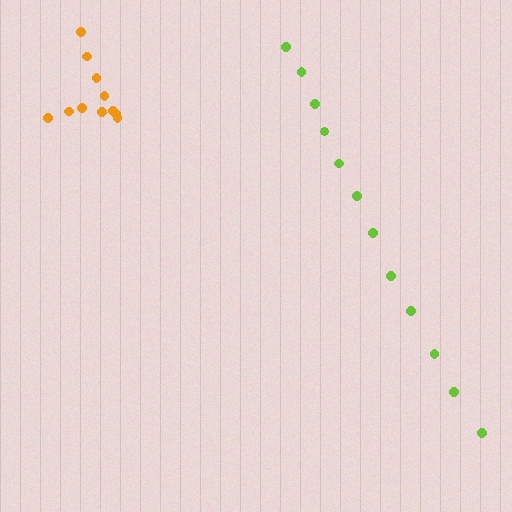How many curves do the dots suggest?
There are 2 distinct paths.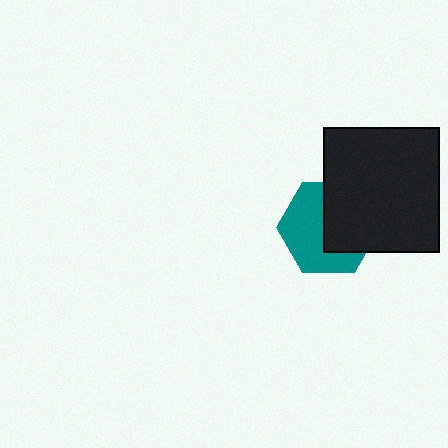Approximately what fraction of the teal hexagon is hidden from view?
Roughly 46% of the teal hexagon is hidden behind the black rectangle.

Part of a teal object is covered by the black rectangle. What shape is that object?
It is a hexagon.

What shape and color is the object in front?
The object in front is a black rectangle.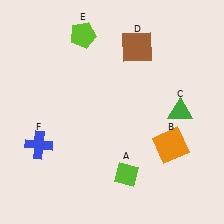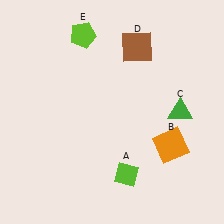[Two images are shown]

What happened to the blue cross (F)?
The blue cross (F) was removed in Image 2. It was in the bottom-left area of Image 1.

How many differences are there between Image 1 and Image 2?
There is 1 difference between the two images.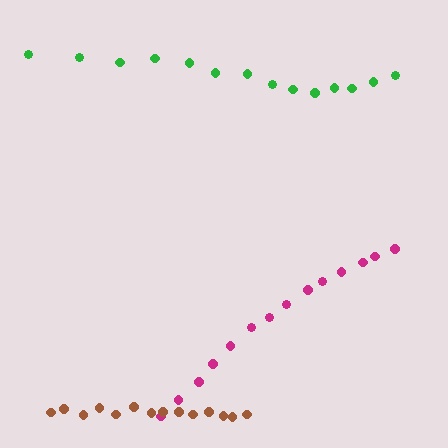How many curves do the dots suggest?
There are 3 distinct paths.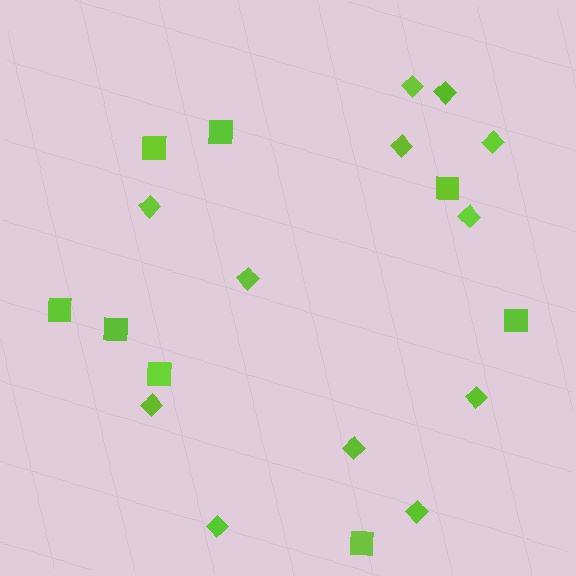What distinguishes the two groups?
There are 2 groups: one group of diamonds (12) and one group of squares (8).